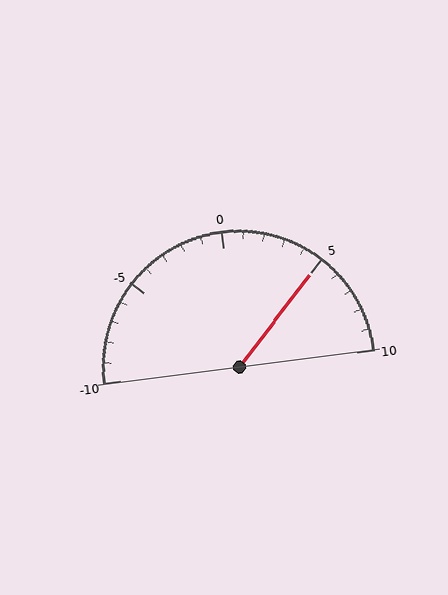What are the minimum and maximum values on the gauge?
The gauge ranges from -10 to 10.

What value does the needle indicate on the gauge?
The needle indicates approximately 5.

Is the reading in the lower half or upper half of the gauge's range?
The reading is in the upper half of the range (-10 to 10).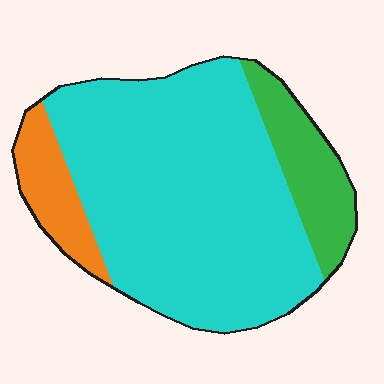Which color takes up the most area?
Cyan, at roughly 75%.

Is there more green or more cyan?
Cyan.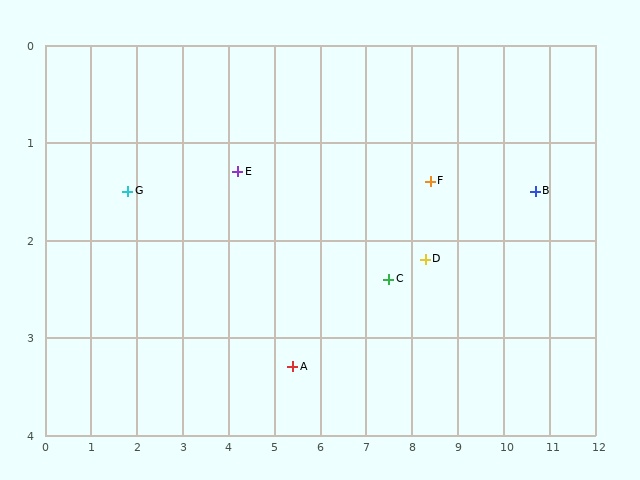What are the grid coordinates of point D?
Point D is at approximately (8.3, 2.2).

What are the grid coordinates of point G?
Point G is at approximately (1.8, 1.5).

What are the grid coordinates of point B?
Point B is at approximately (10.7, 1.5).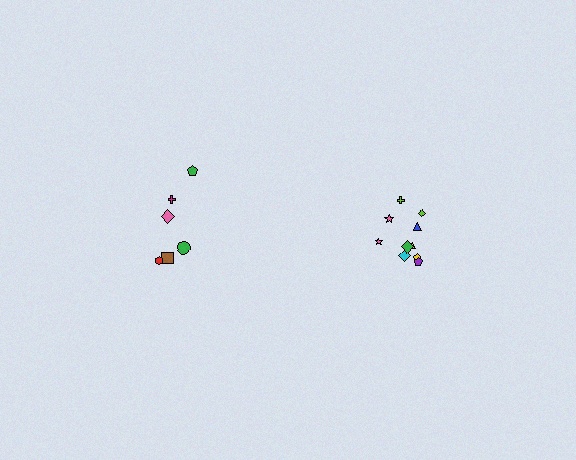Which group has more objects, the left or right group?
The right group.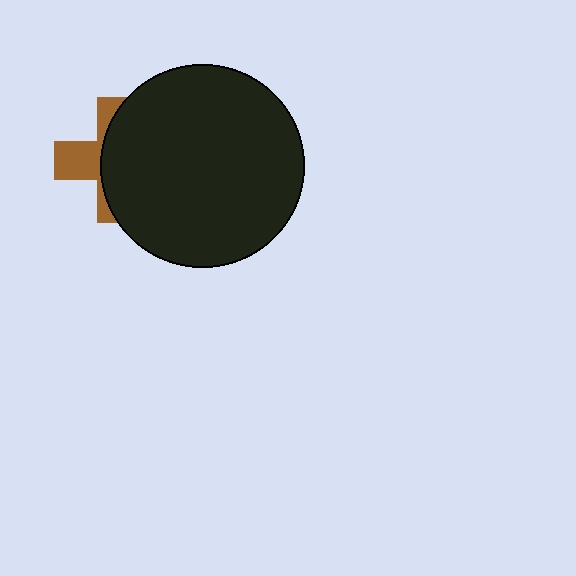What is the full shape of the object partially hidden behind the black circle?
The partially hidden object is a brown cross.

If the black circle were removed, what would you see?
You would see the complete brown cross.